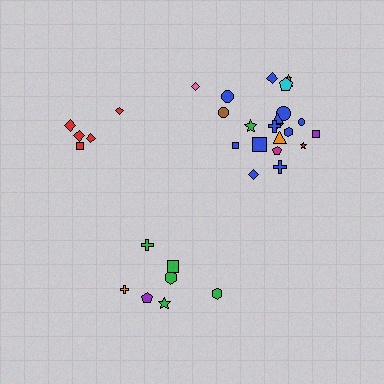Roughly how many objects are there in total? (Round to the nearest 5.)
Roughly 35 objects in total.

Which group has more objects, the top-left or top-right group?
The top-right group.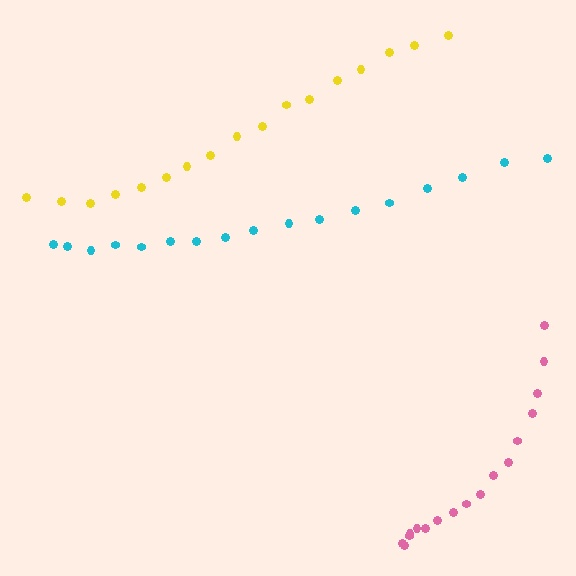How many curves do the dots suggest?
There are 3 distinct paths.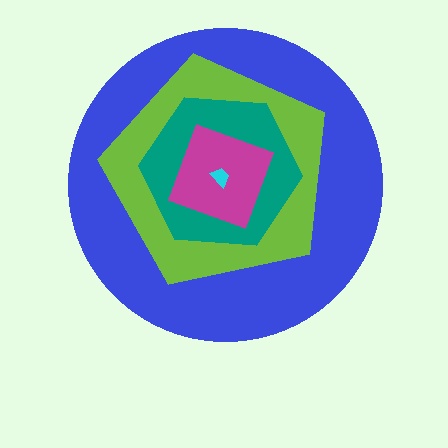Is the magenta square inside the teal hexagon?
Yes.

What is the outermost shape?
The blue circle.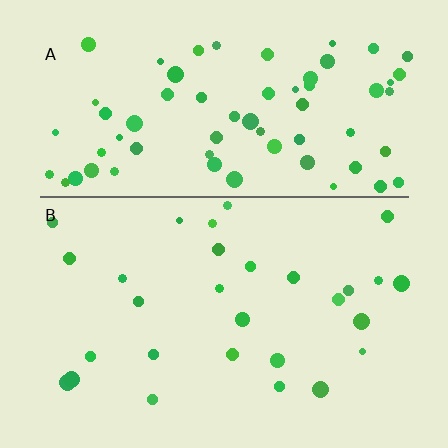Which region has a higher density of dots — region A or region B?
A (the top).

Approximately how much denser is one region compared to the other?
Approximately 2.4× — region A over region B.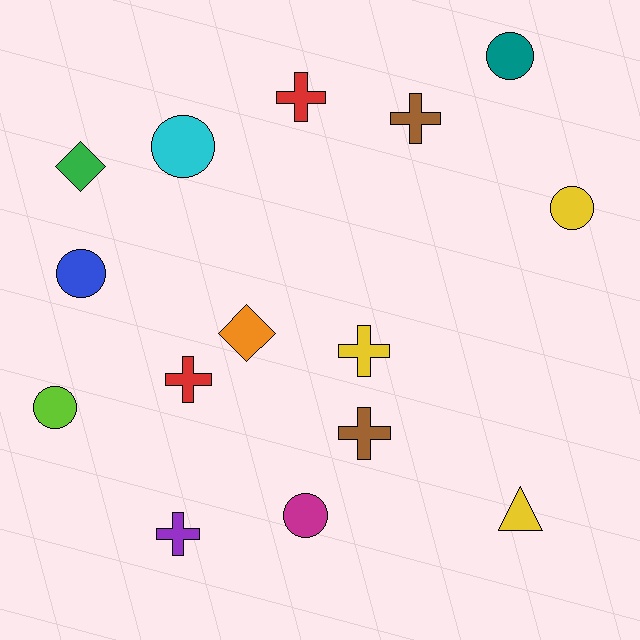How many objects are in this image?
There are 15 objects.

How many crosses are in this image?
There are 6 crosses.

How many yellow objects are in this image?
There are 3 yellow objects.